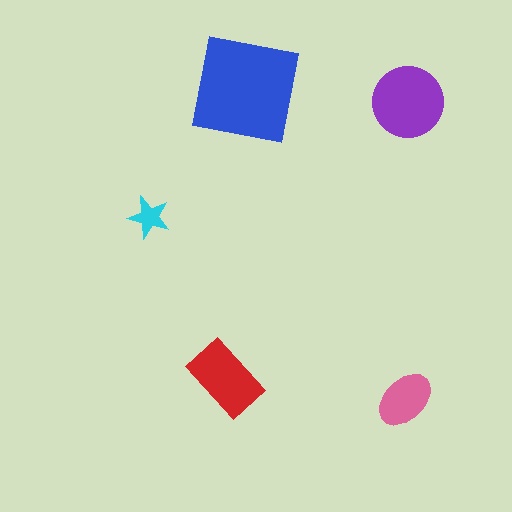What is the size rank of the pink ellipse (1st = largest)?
4th.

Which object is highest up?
The blue square is topmost.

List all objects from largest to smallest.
The blue square, the purple circle, the red rectangle, the pink ellipse, the cyan star.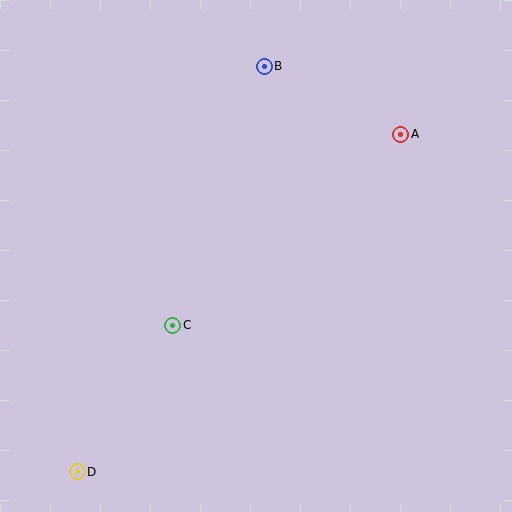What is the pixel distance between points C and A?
The distance between C and A is 298 pixels.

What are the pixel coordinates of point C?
Point C is at (173, 325).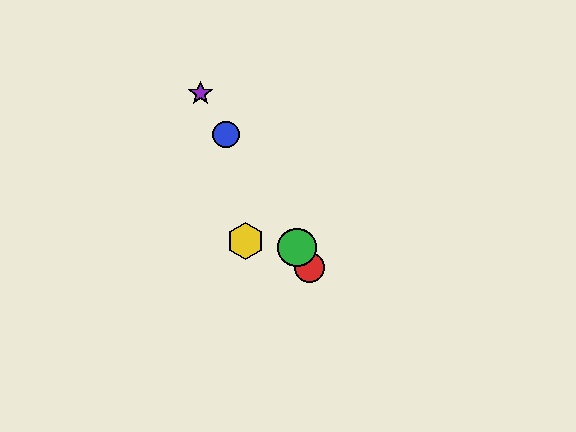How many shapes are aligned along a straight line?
4 shapes (the red circle, the blue circle, the green circle, the purple star) are aligned along a straight line.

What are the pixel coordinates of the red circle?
The red circle is at (309, 267).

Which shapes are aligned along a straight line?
The red circle, the blue circle, the green circle, the purple star are aligned along a straight line.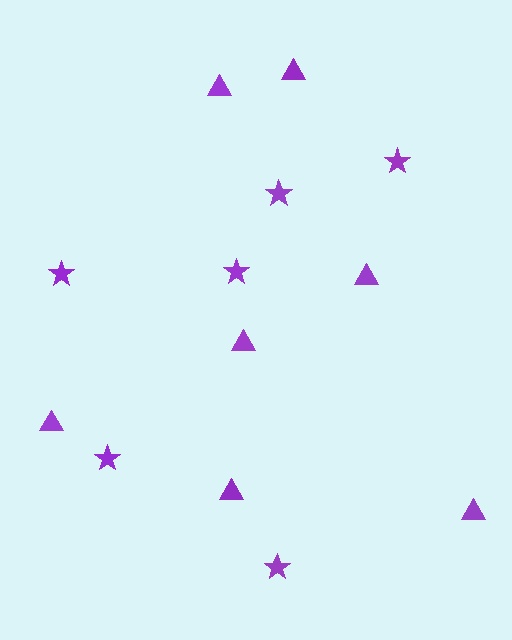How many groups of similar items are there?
There are 2 groups: one group of stars (6) and one group of triangles (7).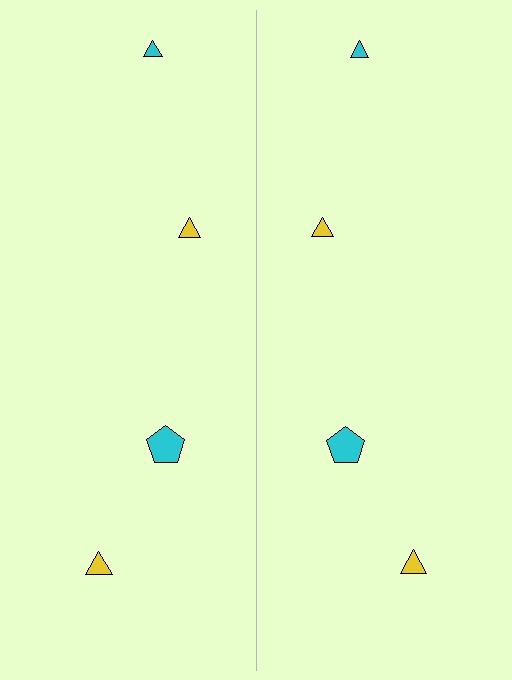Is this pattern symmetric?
Yes, this pattern has bilateral (reflection) symmetry.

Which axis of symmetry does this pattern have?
The pattern has a vertical axis of symmetry running through the center of the image.